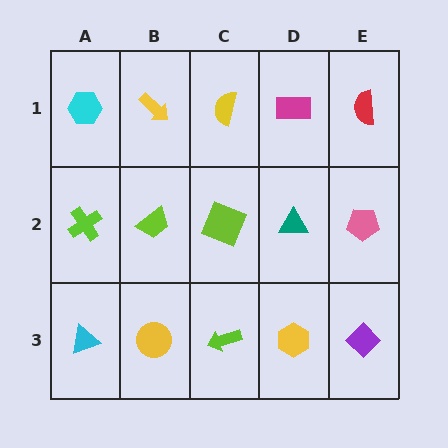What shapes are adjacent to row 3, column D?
A teal triangle (row 2, column D), a lime arrow (row 3, column C), a purple diamond (row 3, column E).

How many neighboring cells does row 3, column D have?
3.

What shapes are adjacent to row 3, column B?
A lime trapezoid (row 2, column B), a cyan triangle (row 3, column A), a lime arrow (row 3, column C).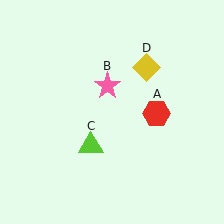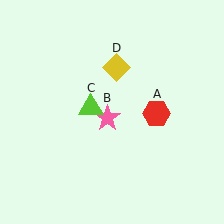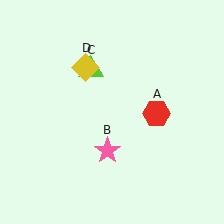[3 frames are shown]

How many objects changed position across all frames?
3 objects changed position: pink star (object B), lime triangle (object C), yellow diamond (object D).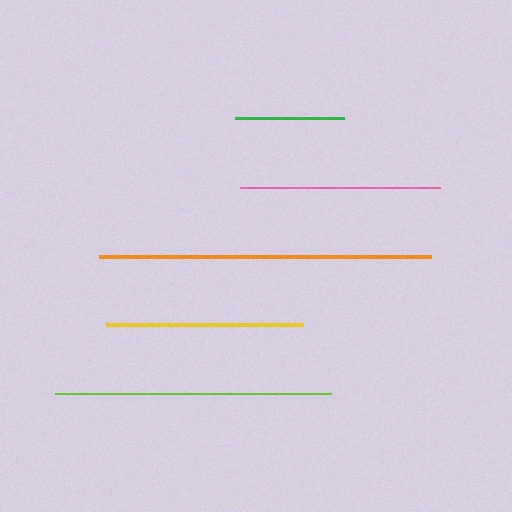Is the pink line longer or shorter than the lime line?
The lime line is longer than the pink line.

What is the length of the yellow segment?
The yellow segment is approximately 197 pixels long.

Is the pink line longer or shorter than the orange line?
The orange line is longer than the pink line.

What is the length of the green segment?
The green segment is approximately 109 pixels long.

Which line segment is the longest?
The orange line is the longest at approximately 332 pixels.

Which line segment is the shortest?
The green line is the shortest at approximately 109 pixels.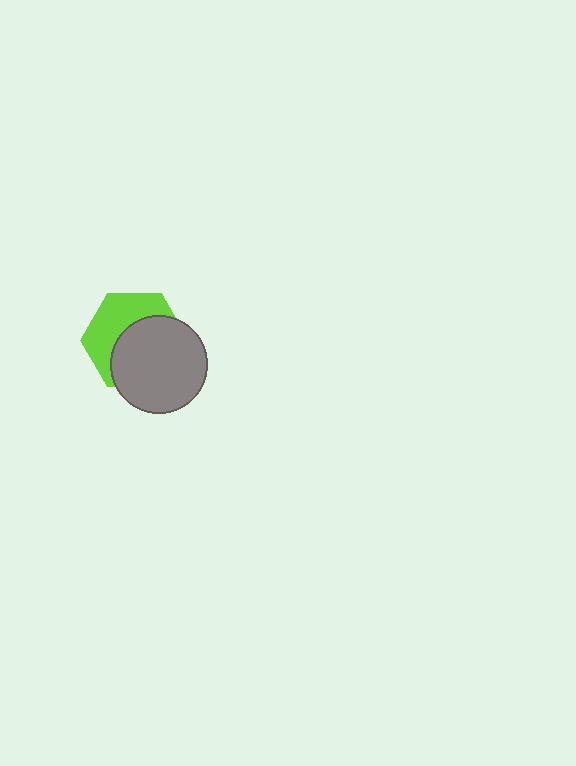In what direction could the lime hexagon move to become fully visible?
The lime hexagon could move toward the upper-left. That would shift it out from behind the gray circle entirely.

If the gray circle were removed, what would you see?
You would see the complete lime hexagon.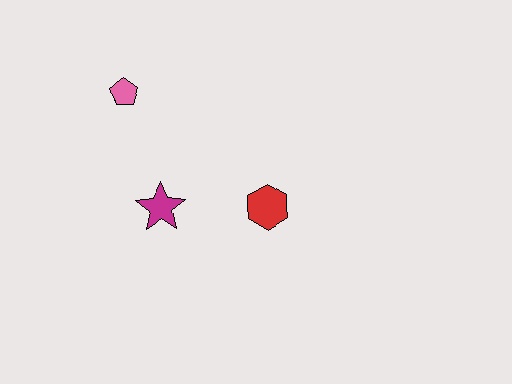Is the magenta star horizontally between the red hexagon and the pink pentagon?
Yes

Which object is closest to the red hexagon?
The magenta star is closest to the red hexagon.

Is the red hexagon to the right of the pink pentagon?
Yes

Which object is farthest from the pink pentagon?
The red hexagon is farthest from the pink pentagon.